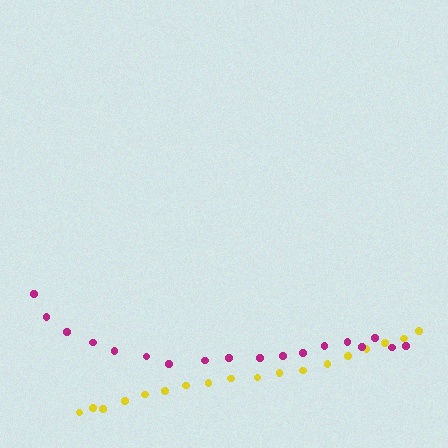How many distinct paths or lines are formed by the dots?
There are 2 distinct paths.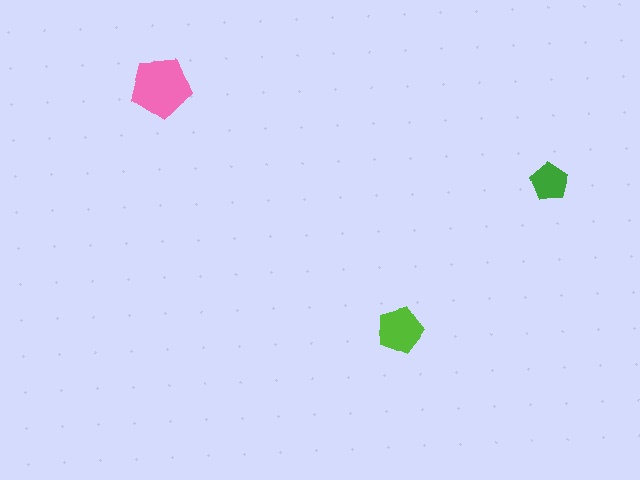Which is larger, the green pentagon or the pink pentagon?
The pink one.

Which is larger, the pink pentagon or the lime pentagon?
The pink one.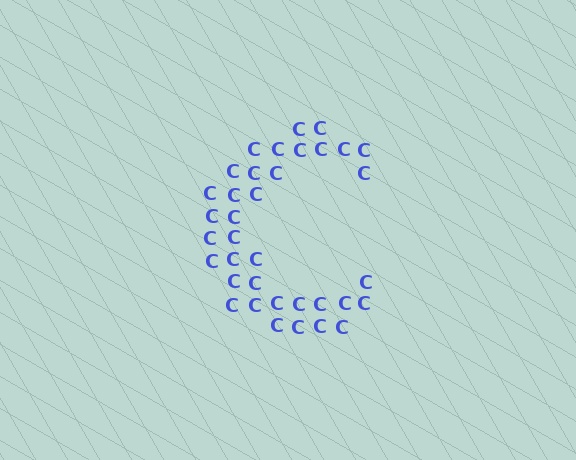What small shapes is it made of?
It is made of small letter C's.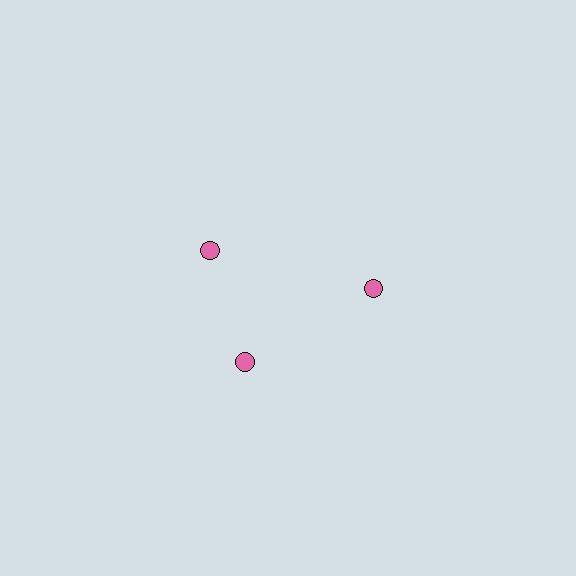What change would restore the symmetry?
The symmetry would be restored by rotating it back into even spacing with its neighbors so that all 3 circles sit at equal angles and equal distance from the center.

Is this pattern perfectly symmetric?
No. The 3 pink circles are arranged in a ring, but one element near the 11 o'clock position is rotated out of alignment along the ring, breaking the 3-fold rotational symmetry.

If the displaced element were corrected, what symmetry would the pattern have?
It would have 3-fold rotational symmetry — the pattern would map onto itself every 120 degrees.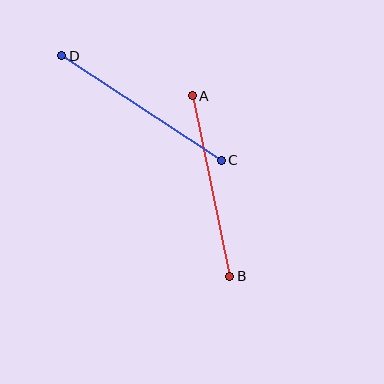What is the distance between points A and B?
The distance is approximately 184 pixels.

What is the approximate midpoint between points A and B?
The midpoint is at approximately (211, 186) pixels.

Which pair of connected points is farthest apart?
Points C and D are farthest apart.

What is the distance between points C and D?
The distance is approximately 191 pixels.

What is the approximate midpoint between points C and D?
The midpoint is at approximately (141, 108) pixels.